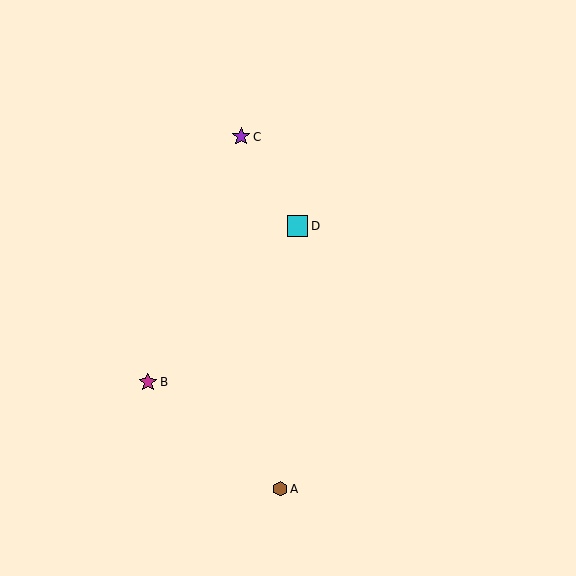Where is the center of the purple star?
The center of the purple star is at (241, 137).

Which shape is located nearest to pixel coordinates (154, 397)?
The magenta star (labeled B) at (148, 382) is nearest to that location.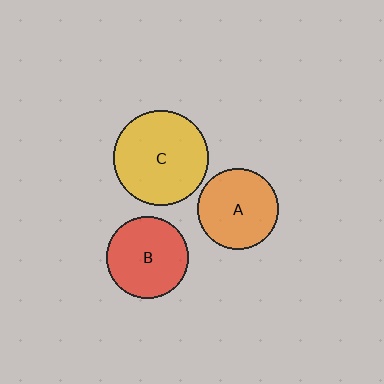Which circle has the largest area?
Circle C (yellow).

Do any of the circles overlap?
No, none of the circles overlap.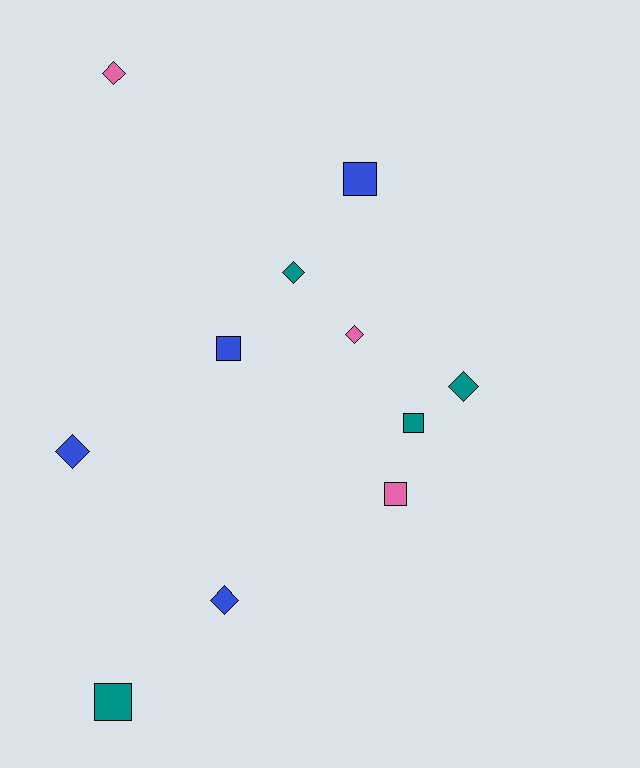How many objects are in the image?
There are 11 objects.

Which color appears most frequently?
Teal, with 4 objects.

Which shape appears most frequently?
Diamond, with 6 objects.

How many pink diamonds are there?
There are 2 pink diamonds.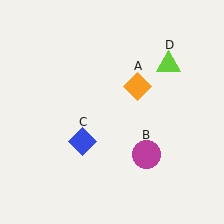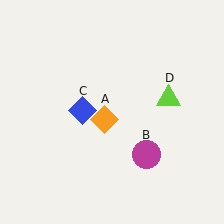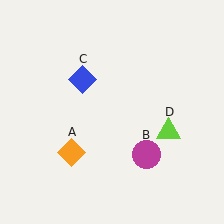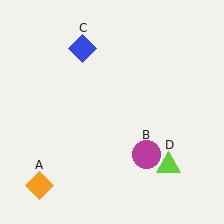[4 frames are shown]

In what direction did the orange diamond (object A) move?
The orange diamond (object A) moved down and to the left.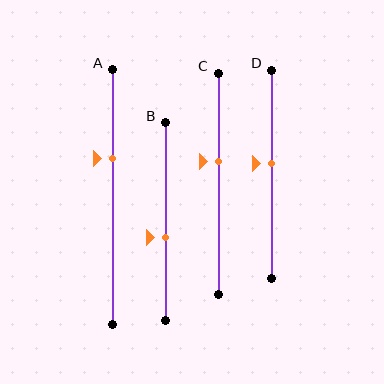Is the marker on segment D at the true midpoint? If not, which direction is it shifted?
No, the marker on segment D is shifted upward by about 5% of the segment length.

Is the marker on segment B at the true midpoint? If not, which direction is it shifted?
No, the marker on segment B is shifted downward by about 8% of the segment length.